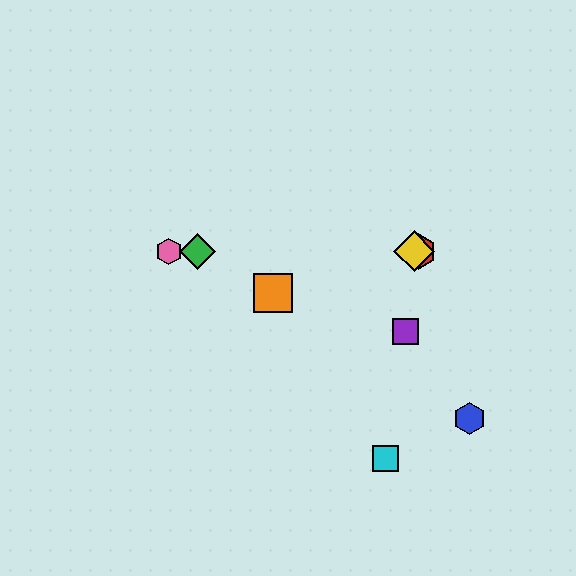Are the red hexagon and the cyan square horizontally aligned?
No, the red hexagon is at y≈251 and the cyan square is at y≈458.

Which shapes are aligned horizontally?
The red hexagon, the green diamond, the yellow diamond, the pink hexagon are aligned horizontally.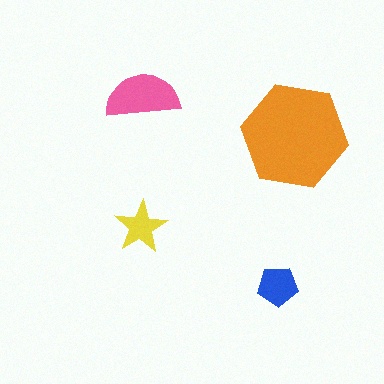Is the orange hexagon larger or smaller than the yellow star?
Larger.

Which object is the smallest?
The yellow star.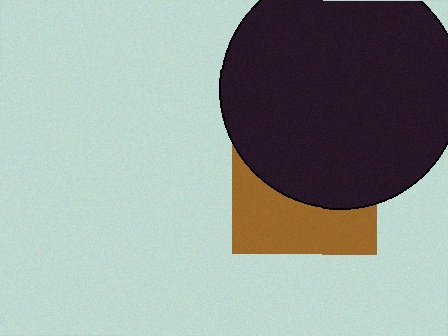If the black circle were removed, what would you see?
You would see the complete brown square.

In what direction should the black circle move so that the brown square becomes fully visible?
The black circle should move up. That is the shortest direction to clear the overlap and leave the brown square fully visible.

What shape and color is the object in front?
The object in front is a black circle.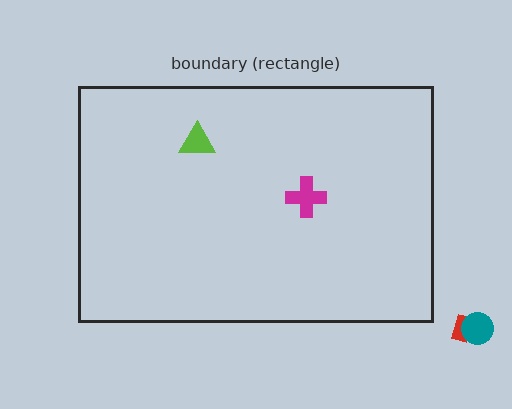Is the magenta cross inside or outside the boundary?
Inside.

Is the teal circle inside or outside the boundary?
Outside.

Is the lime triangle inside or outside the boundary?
Inside.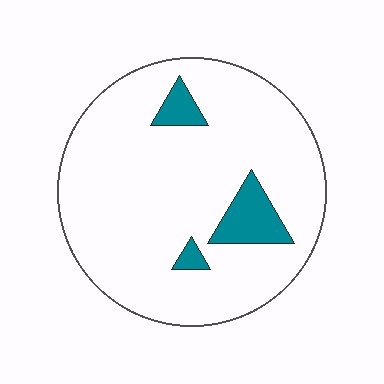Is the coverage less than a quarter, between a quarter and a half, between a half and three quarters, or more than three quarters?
Less than a quarter.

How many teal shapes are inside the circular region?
3.